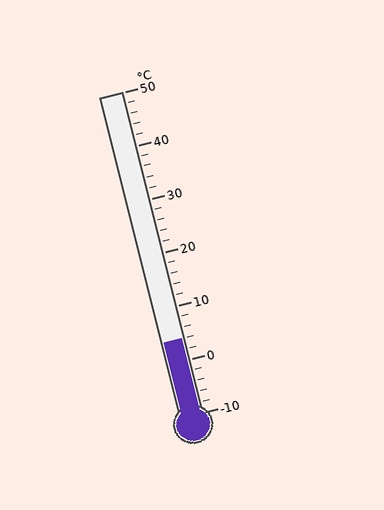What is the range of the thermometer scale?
The thermometer scale ranges from -10°C to 50°C.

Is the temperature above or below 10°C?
The temperature is below 10°C.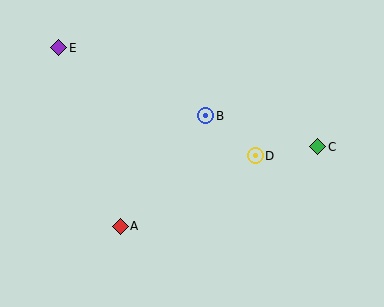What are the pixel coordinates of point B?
Point B is at (206, 116).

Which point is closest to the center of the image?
Point B at (206, 116) is closest to the center.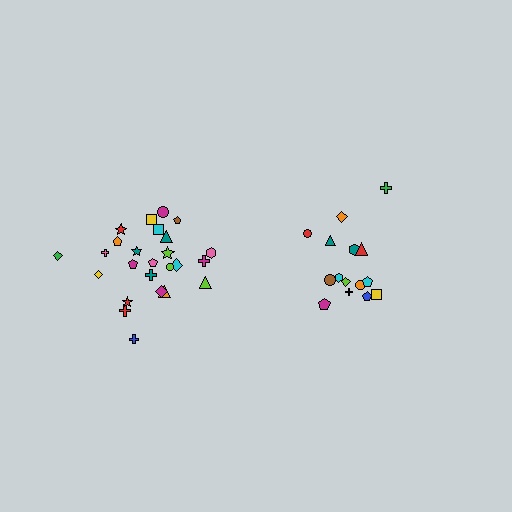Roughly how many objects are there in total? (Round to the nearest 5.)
Roughly 40 objects in total.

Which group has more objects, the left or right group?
The left group.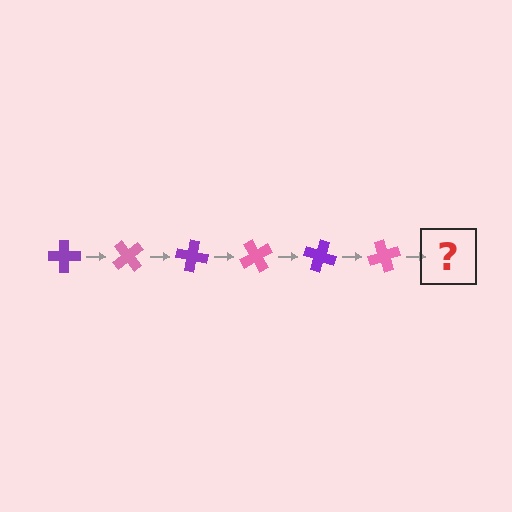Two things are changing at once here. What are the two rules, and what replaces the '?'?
The two rules are that it rotates 50 degrees each step and the color cycles through purple and pink. The '?' should be a purple cross, rotated 300 degrees from the start.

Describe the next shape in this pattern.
It should be a purple cross, rotated 300 degrees from the start.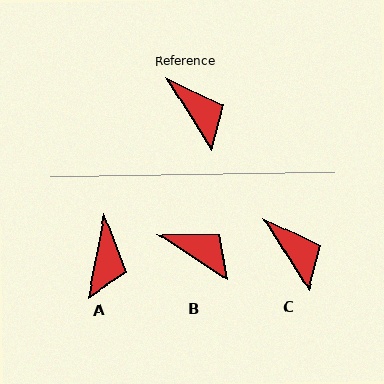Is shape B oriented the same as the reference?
No, it is off by about 25 degrees.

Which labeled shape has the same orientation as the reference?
C.